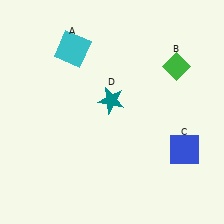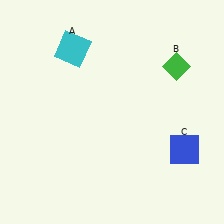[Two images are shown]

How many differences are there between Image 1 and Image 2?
There is 1 difference between the two images.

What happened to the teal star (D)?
The teal star (D) was removed in Image 2. It was in the top-left area of Image 1.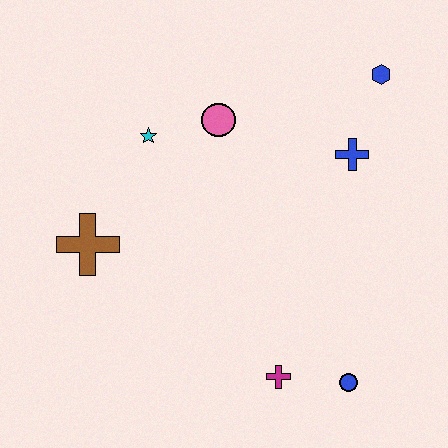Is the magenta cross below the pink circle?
Yes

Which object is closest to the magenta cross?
The blue circle is closest to the magenta cross.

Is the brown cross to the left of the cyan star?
Yes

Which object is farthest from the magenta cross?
The blue hexagon is farthest from the magenta cross.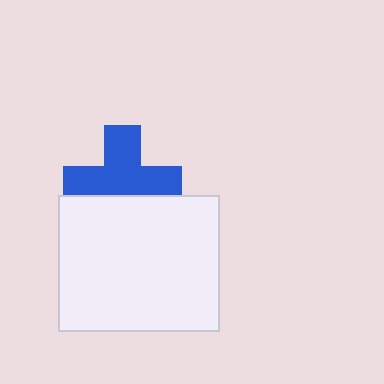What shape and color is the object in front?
The object in front is a white rectangle.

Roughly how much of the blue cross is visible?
Most of it is visible (roughly 69%).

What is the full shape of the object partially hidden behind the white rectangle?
The partially hidden object is a blue cross.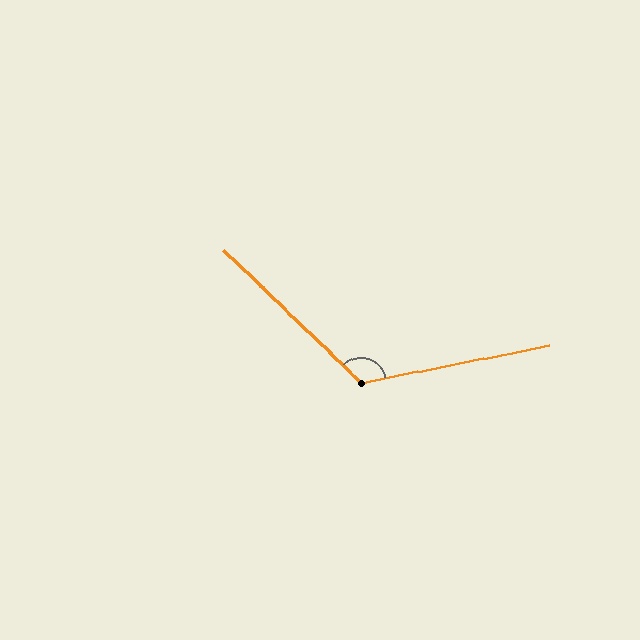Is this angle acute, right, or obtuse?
It is obtuse.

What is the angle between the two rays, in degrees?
Approximately 125 degrees.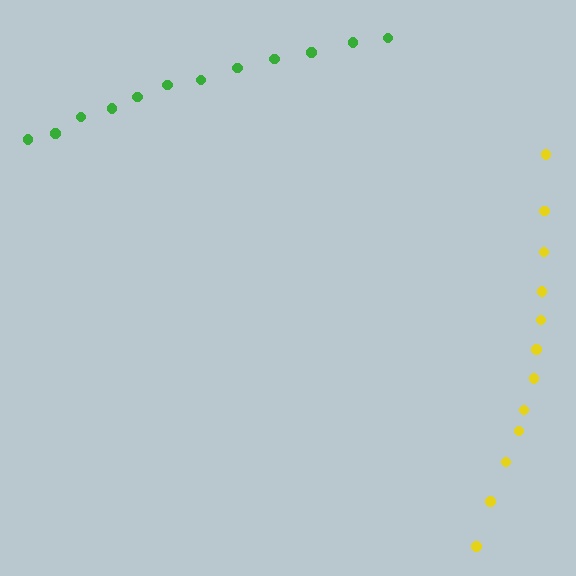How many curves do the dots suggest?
There are 2 distinct paths.